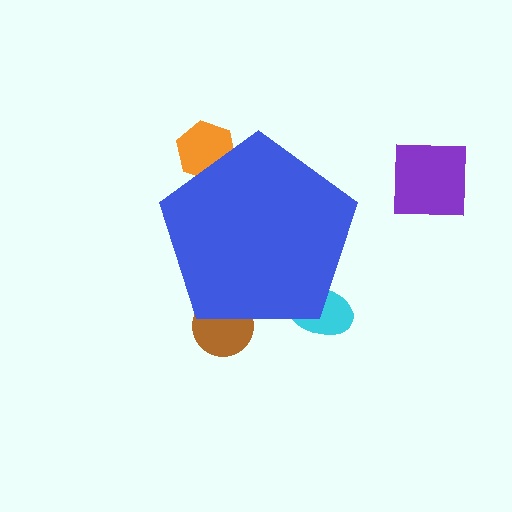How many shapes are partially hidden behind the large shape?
3 shapes are partially hidden.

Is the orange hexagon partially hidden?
Yes, the orange hexagon is partially hidden behind the blue pentagon.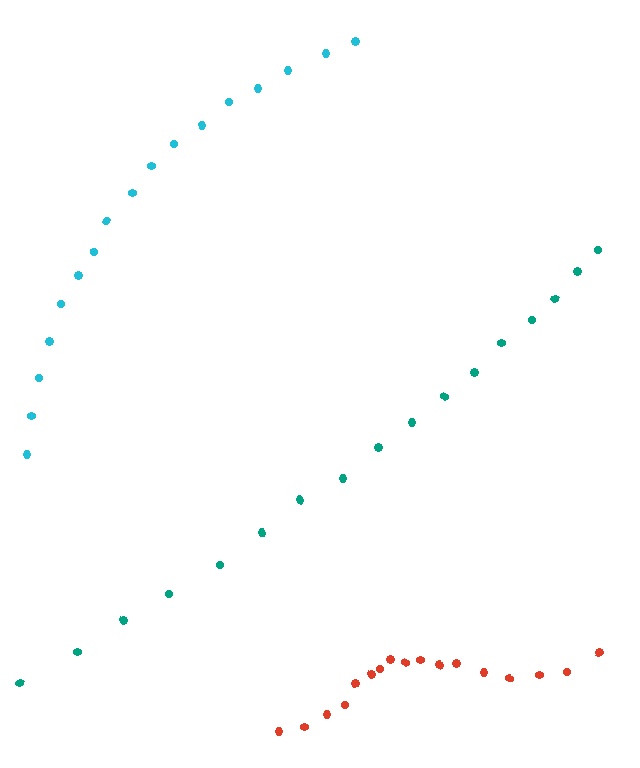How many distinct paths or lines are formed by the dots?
There are 3 distinct paths.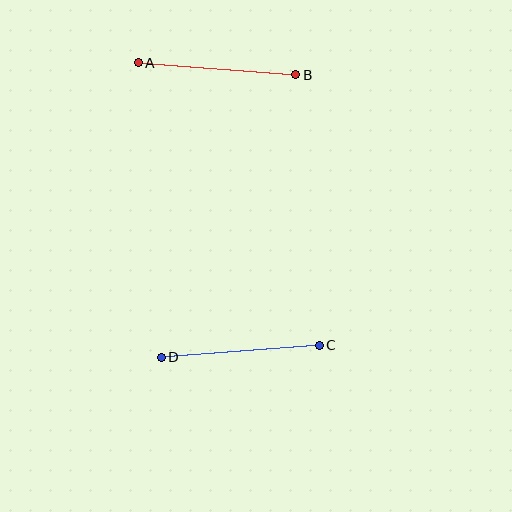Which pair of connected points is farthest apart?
Points C and D are farthest apart.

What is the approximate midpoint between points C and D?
The midpoint is at approximately (240, 351) pixels.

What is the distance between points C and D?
The distance is approximately 159 pixels.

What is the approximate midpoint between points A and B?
The midpoint is at approximately (217, 69) pixels.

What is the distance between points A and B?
The distance is approximately 158 pixels.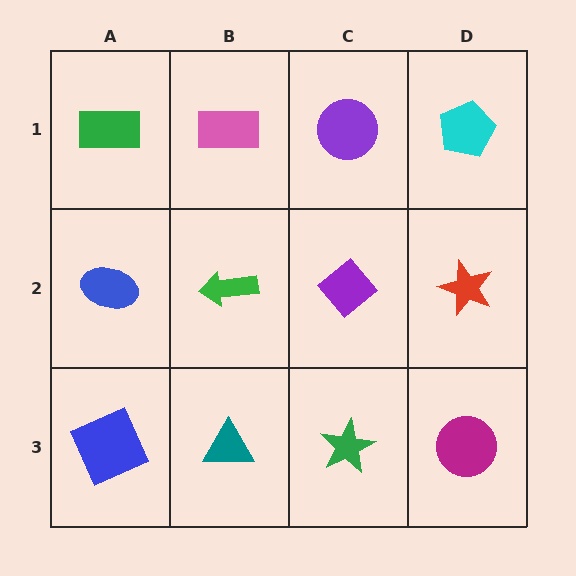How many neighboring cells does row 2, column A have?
3.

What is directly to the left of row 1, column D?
A purple circle.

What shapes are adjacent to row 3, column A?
A blue ellipse (row 2, column A), a teal triangle (row 3, column B).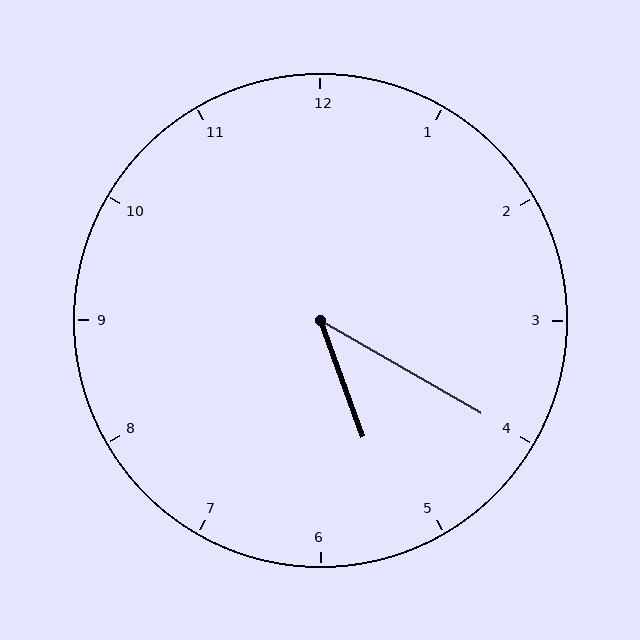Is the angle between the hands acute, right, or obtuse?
It is acute.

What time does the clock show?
5:20.